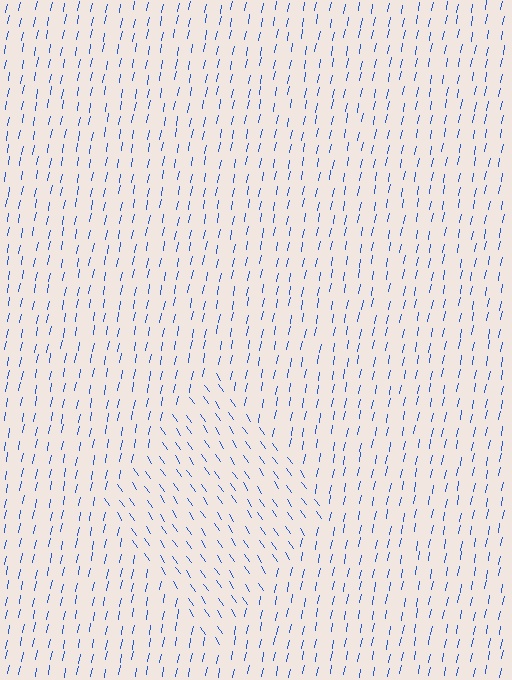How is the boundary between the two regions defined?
The boundary is defined purely by a change in line orientation (approximately 45 degrees difference). All lines are the same color and thickness.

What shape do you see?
I see a diamond.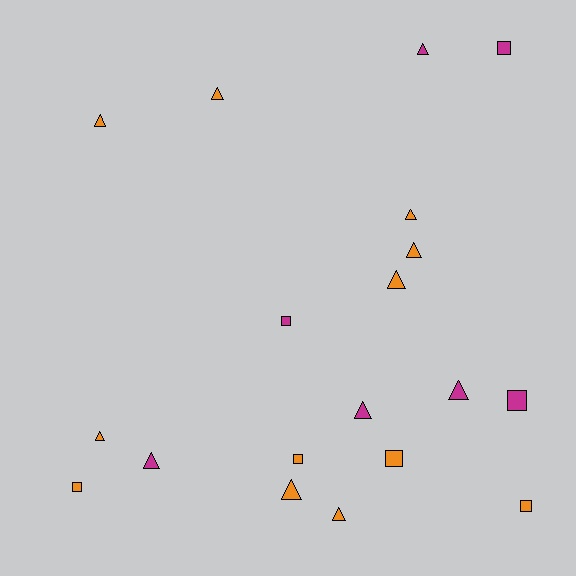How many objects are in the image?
There are 19 objects.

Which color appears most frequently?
Orange, with 12 objects.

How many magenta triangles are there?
There are 4 magenta triangles.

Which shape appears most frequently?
Triangle, with 12 objects.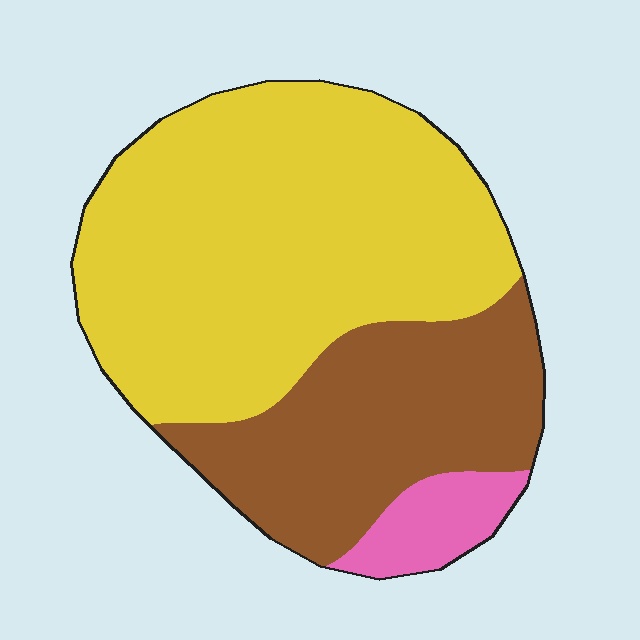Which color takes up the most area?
Yellow, at roughly 60%.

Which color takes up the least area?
Pink, at roughly 5%.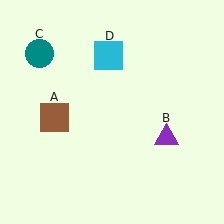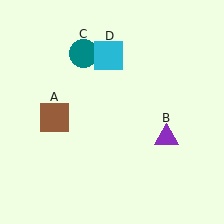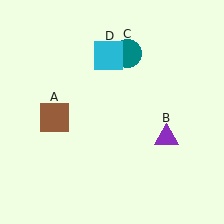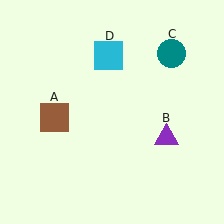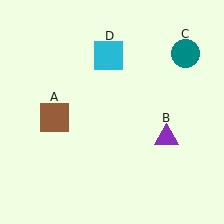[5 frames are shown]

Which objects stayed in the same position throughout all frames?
Brown square (object A) and purple triangle (object B) and cyan square (object D) remained stationary.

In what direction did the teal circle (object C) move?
The teal circle (object C) moved right.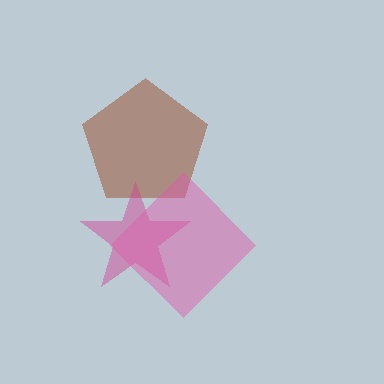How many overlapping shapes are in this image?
There are 3 overlapping shapes in the image.